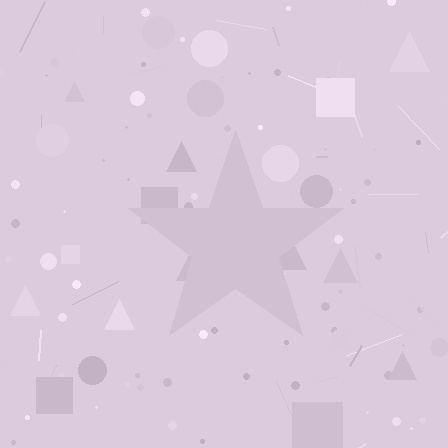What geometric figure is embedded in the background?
A star is embedded in the background.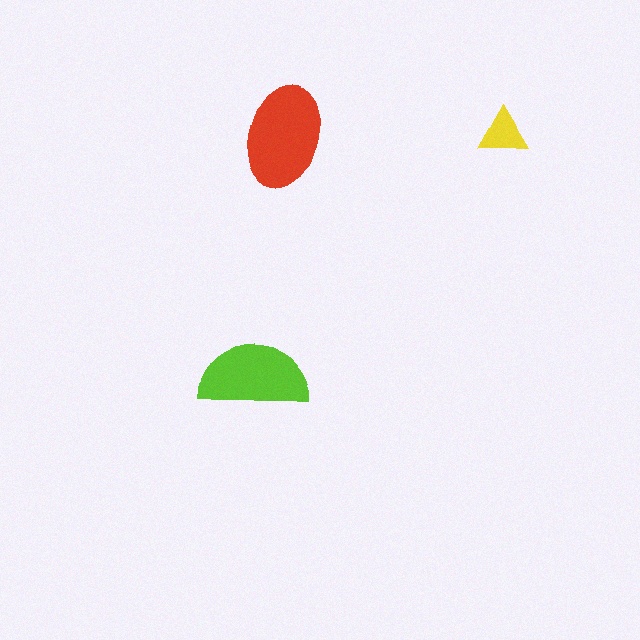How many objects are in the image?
There are 3 objects in the image.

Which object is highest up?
The yellow triangle is topmost.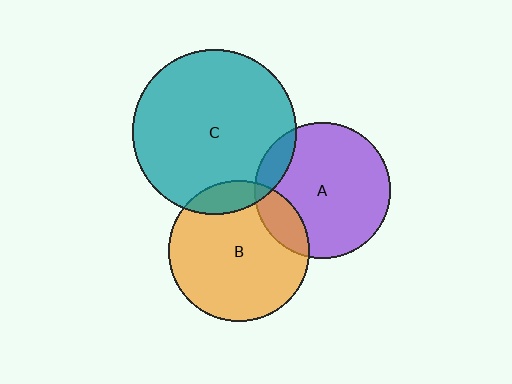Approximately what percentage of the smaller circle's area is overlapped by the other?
Approximately 10%.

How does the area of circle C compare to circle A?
Approximately 1.5 times.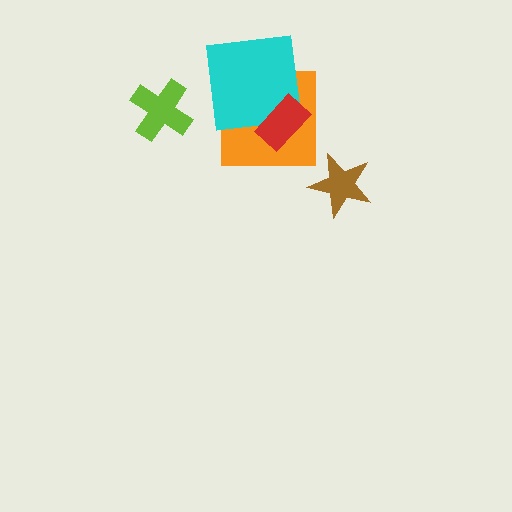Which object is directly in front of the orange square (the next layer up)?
The cyan square is directly in front of the orange square.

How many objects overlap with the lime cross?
0 objects overlap with the lime cross.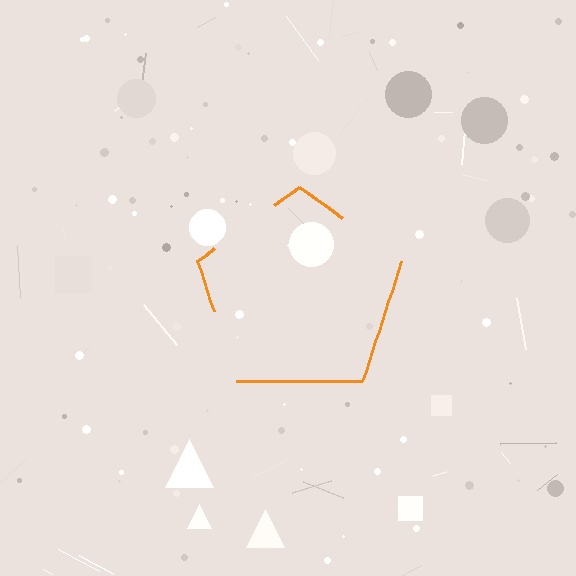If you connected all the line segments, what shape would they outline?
They would outline a pentagon.